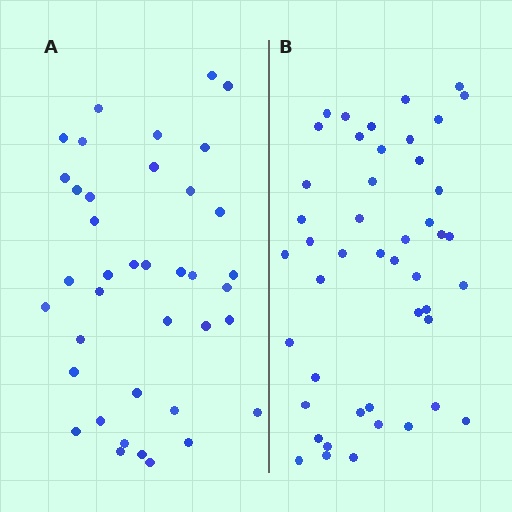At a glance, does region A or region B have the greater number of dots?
Region B (the right region) has more dots.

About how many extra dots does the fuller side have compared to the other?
Region B has roughly 8 or so more dots than region A.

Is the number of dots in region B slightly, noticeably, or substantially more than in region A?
Region B has only slightly more — the two regions are fairly close. The ratio is roughly 1.2 to 1.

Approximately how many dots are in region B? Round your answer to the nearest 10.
About 50 dots. (The exact count is 46, which rounds to 50.)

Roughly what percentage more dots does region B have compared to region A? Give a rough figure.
About 20% more.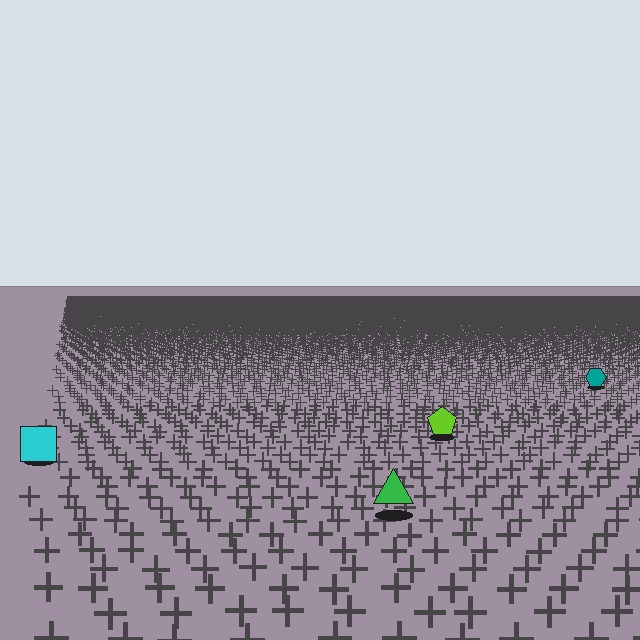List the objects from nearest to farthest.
From nearest to farthest: the green triangle, the cyan square, the lime pentagon, the teal hexagon.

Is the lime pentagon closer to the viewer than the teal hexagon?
Yes. The lime pentagon is closer — you can tell from the texture gradient: the ground texture is coarser near it.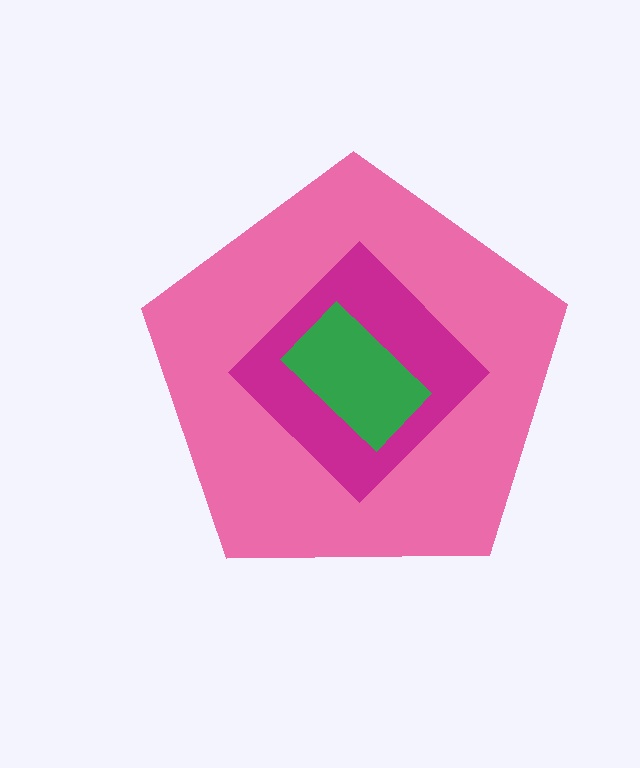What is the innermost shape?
The green rectangle.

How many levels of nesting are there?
3.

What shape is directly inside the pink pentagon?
The magenta diamond.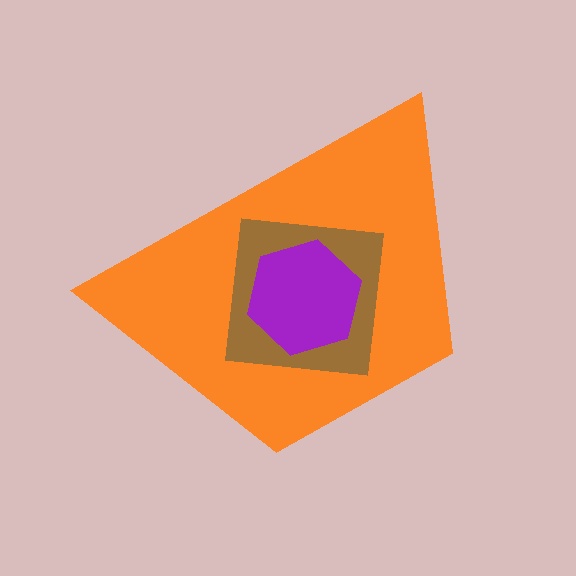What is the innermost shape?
The purple hexagon.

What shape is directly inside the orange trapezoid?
The brown square.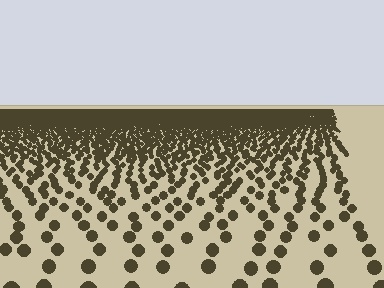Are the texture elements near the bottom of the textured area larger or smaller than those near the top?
Larger. Near the bottom, elements are closer to the viewer and appear at a bigger on-screen size.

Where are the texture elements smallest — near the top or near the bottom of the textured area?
Near the top.